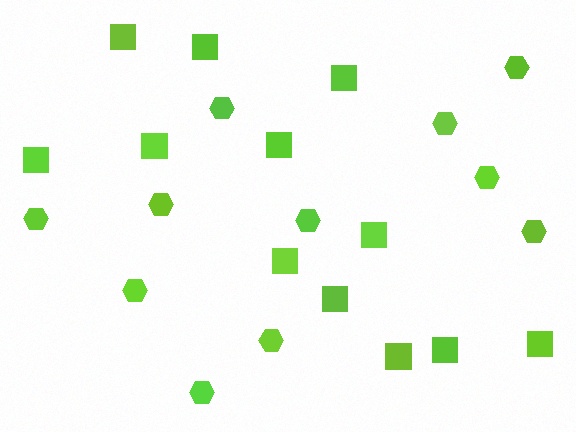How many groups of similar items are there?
There are 2 groups: one group of squares (12) and one group of hexagons (11).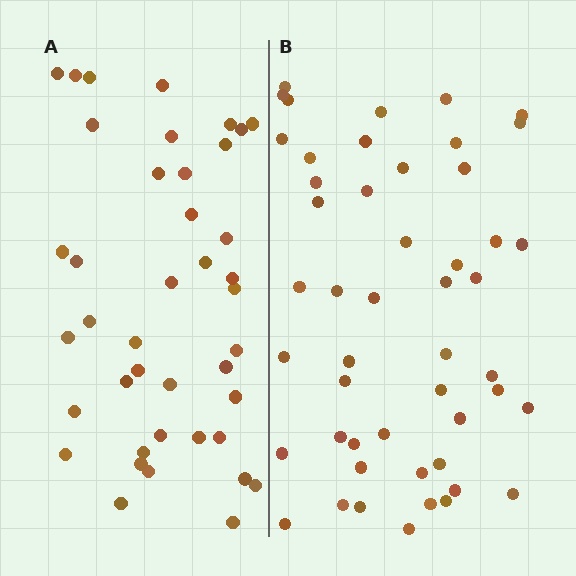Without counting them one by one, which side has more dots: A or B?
Region B (the right region) has more dots.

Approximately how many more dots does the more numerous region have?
Region B has roughly 8 or so more dots than region A.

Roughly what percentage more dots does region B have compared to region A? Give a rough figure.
About 20% more.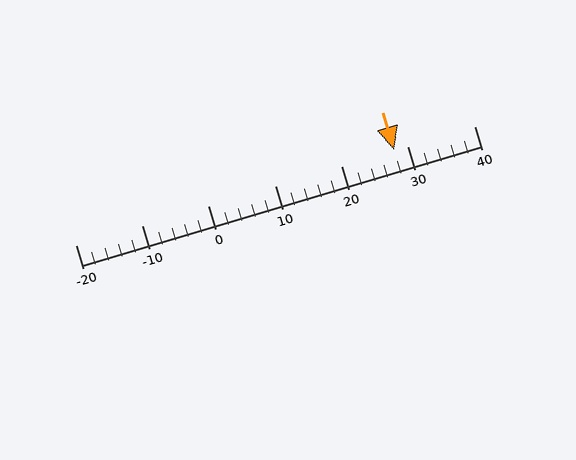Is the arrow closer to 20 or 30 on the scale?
The arrow is closer to 30.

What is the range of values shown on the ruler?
The ruler shows values from -20 to 40.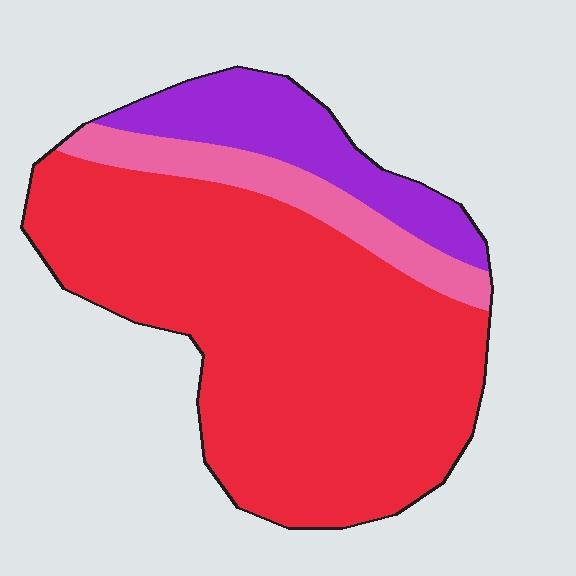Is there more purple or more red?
Red.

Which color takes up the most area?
Red, at roughly 70%.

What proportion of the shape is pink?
Pink covers around 10% of the shape.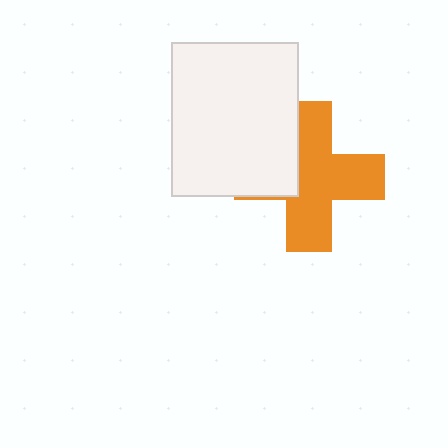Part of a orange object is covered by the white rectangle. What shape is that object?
It is a cross.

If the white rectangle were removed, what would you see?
You would see the complete orange cross.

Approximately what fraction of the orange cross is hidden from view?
Roughly 31% of the orange cross is hidden behind the white rectangle.